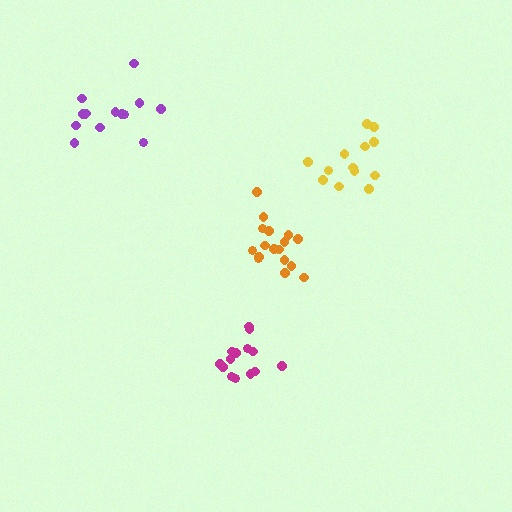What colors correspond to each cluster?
The clusters are colored: orange, magenta, yellow, purple.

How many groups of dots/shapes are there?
There are 4 groups.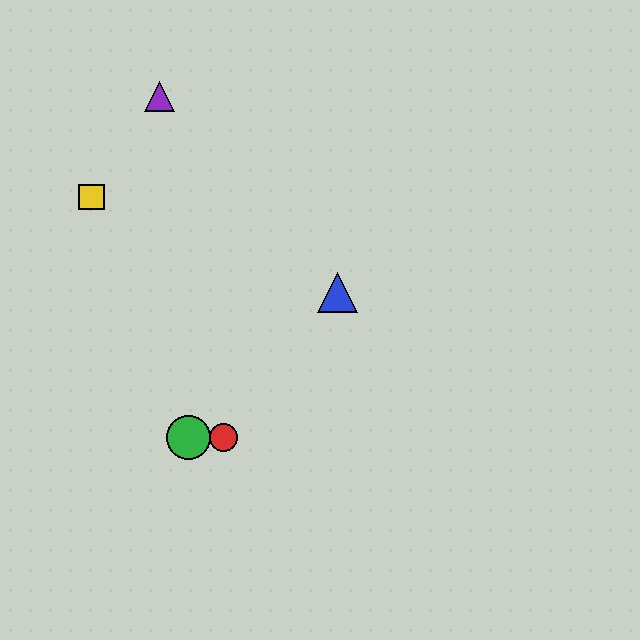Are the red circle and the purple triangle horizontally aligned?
No, the red circle is at y≈438 and the purple triangle is at y≈96.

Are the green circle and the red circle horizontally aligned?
Yes, both are at y≈438.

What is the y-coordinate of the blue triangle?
The blue triangle is at y≈293.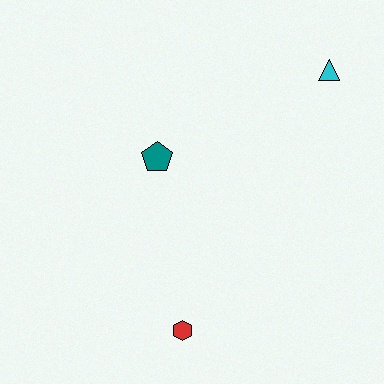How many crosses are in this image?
There are no crosses.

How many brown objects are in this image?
There are no brown objects.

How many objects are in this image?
There are 3 objects.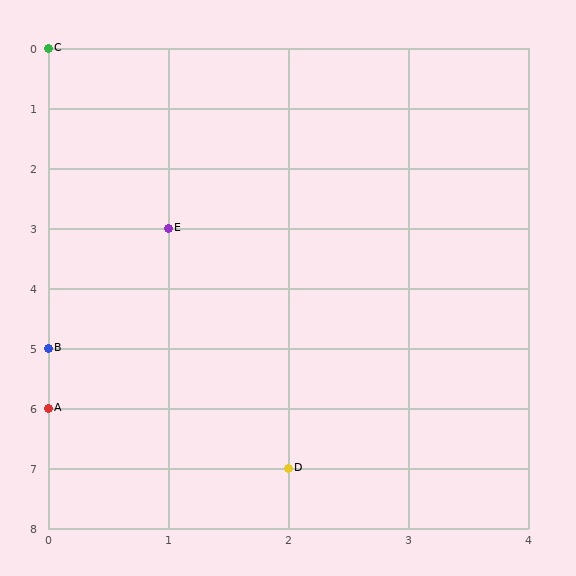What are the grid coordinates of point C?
Point C is at grid coordinates (0, 0).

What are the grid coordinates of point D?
Point D is at grid coordinates (2, 7).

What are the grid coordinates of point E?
Point E is at grid coordinates (1, 3).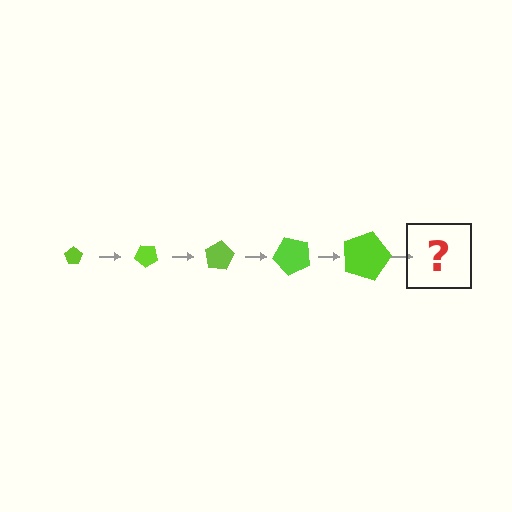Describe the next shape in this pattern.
It should be a pentagon, larger than the previous one and rotated 200 degrees from the start.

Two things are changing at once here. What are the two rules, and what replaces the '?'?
The two rules are that the pentagon grows larger each step and it rotates 40 degrees each step. The '?' should be a pentagon, larger than the previous one and rotated 200 degrees from the start.